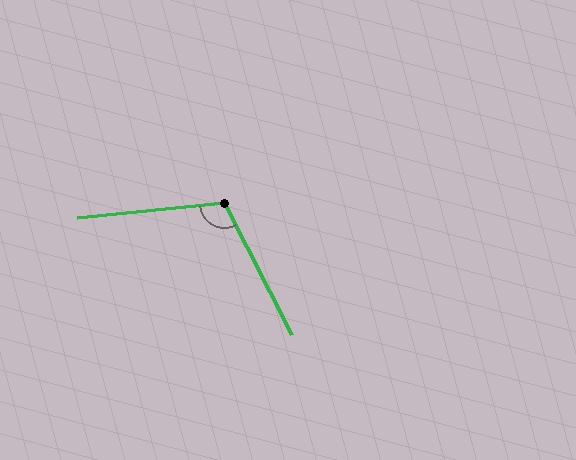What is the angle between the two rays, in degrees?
Approximately 112 degrees.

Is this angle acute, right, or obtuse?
It is obtuse.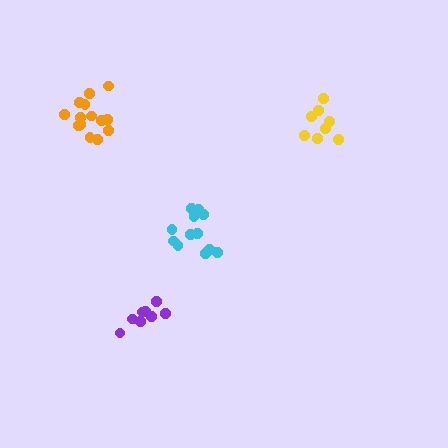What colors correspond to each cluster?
The clusters are colored: yellow, purple, orange, cyan.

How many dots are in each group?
Group 1: 8 dots, Group 2: 8 dots, Group 3: 14 dots, Group 4: 12 dots (42 total).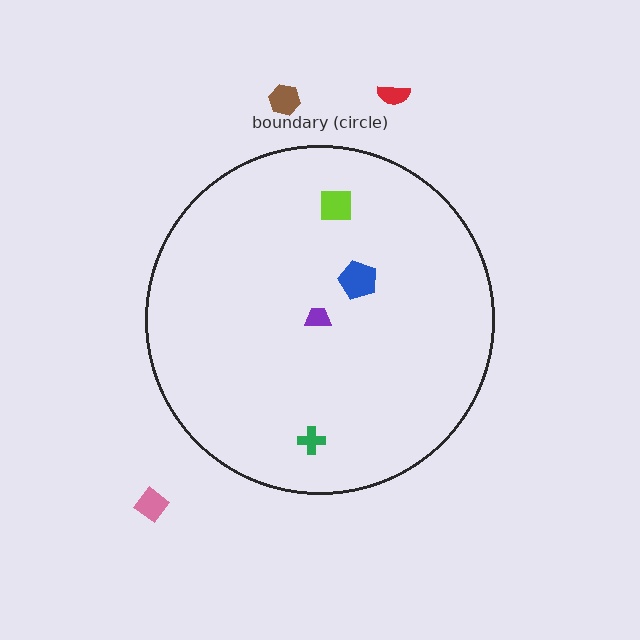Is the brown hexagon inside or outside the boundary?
Outside.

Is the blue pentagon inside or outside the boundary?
Inside.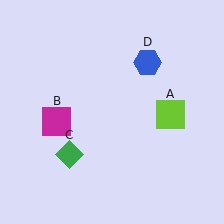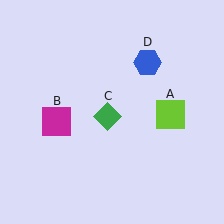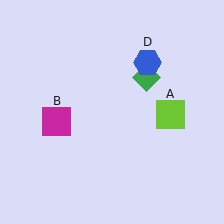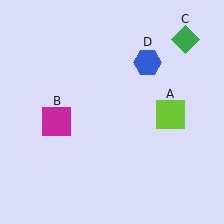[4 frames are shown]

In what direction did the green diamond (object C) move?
The green diamond (object C) moved up and to the right.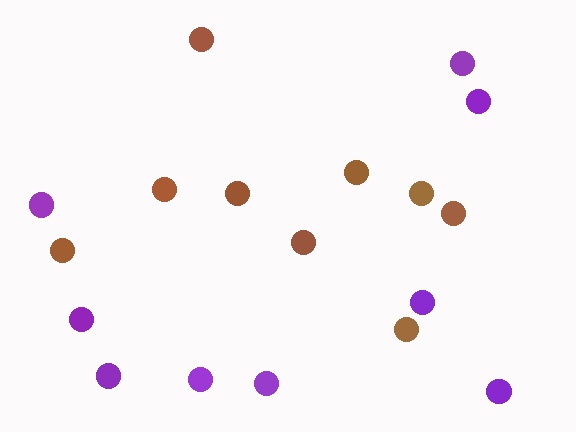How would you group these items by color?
There are 2 groups: one group of brown circles (9) and one group of purple circles (9).